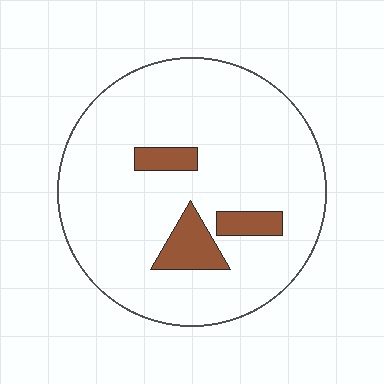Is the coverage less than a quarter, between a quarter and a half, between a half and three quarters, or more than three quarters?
Less than a quarter.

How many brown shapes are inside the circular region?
3.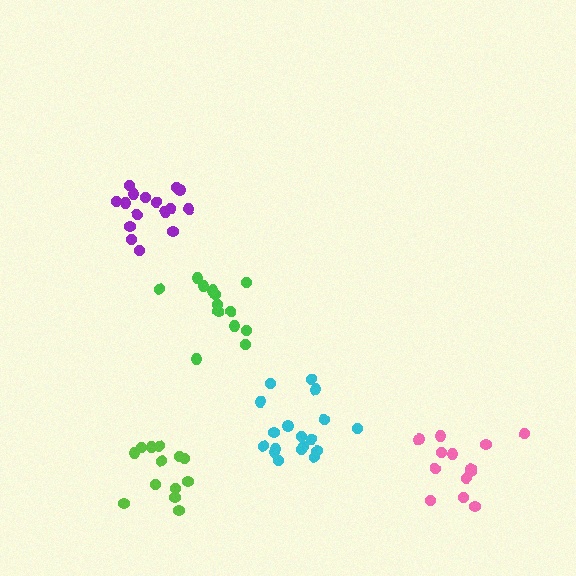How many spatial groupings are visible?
There are 5 spatial groupings.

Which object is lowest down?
The pink cluster is bottommost.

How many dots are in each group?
Group 1: 13 dots, Group 2: 13 dots, Group 3: 13 dots, Group 4: 16 dots, Group 5: 18 dots (73 total).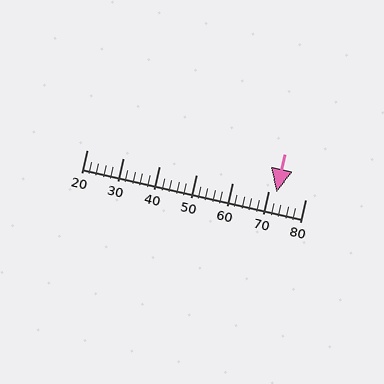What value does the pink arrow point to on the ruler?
The pink arrow points to approximately 72.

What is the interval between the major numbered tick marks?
The major tick marks are spaced 10 units apart.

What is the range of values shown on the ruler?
The ruler shows values from 20 to 80.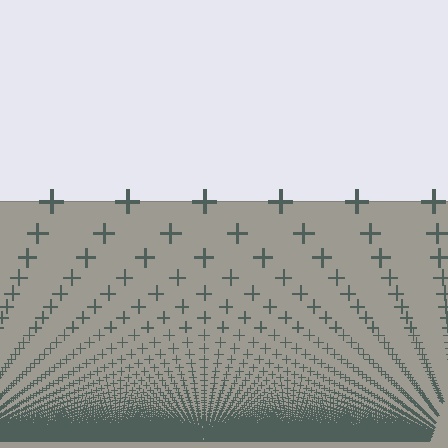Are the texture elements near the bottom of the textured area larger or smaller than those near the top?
Smaller. The gradient is inverted — elements near the bottom are smaller and denser.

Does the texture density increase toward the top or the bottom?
Density increases toward the bottom.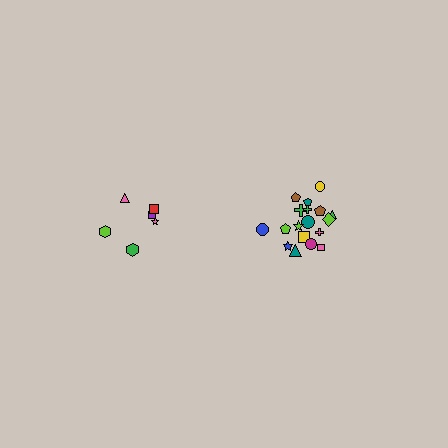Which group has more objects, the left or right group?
The right group.